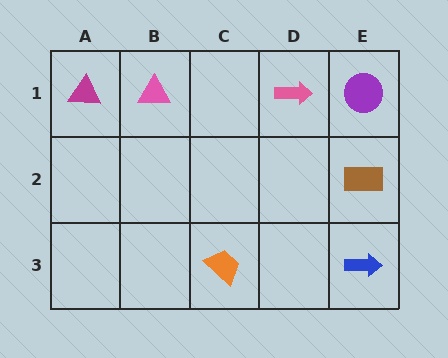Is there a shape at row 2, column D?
No, that cell is empty.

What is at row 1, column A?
A magenta triangle.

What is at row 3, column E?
A blue arrow.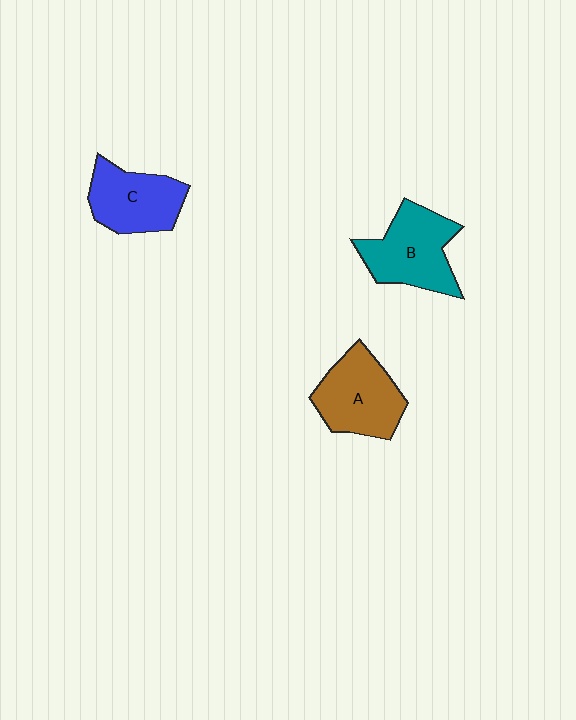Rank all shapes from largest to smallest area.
From largest to smallest: B (teal), A (brown), C (blue).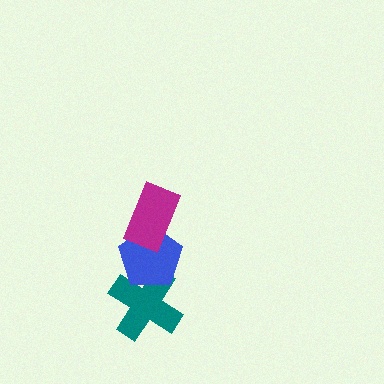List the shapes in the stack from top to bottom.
From top to bottom: the magenta rectangle, the blue pentagon, the teal cross.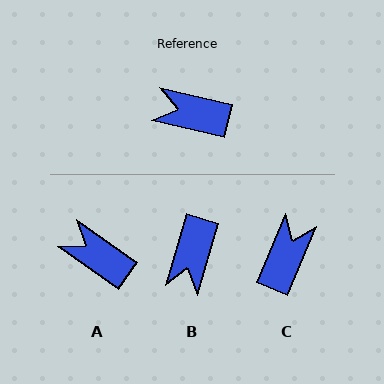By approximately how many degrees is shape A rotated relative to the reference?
Approximately 23 degrees clockwise.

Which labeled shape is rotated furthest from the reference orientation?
C, about 101 degrees away.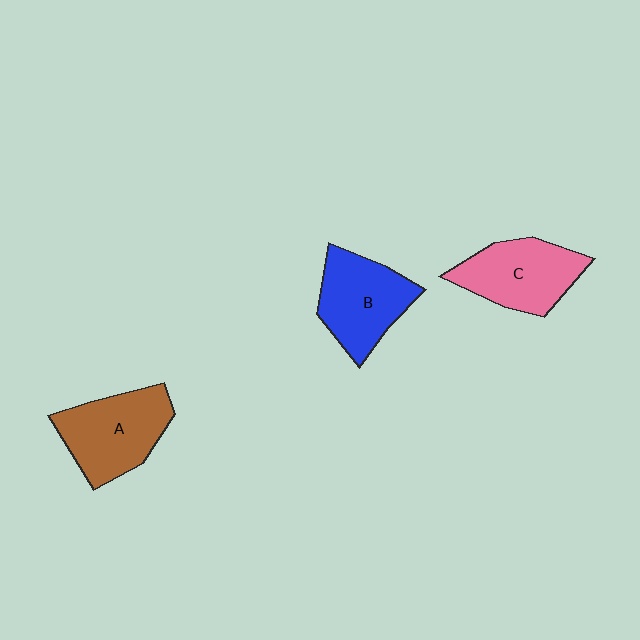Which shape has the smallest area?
Shape C (pink).